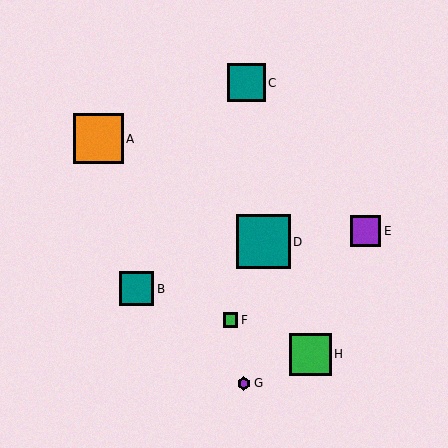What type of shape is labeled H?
Shape H is a green square.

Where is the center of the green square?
The center of the green square is at (310, 354).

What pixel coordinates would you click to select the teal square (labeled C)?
Click at (246, 83) to select the teal square C.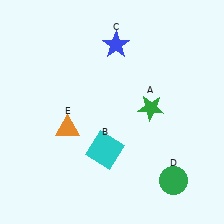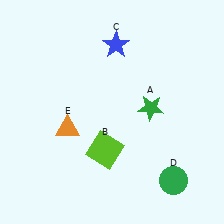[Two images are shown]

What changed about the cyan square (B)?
In Image 1, B is cyan. In Image 2, it changed to lime.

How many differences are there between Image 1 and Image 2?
There is 1 difference between the two images.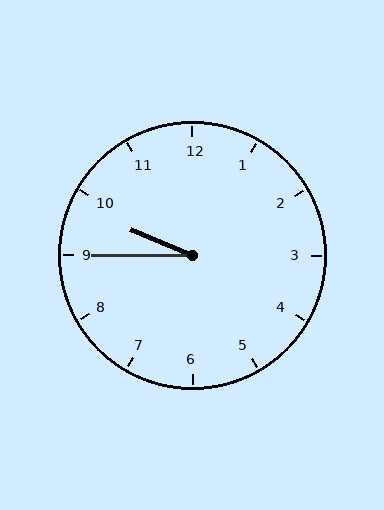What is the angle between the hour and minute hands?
Approximately 22 degrees.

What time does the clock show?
9:45.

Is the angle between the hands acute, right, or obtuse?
It is acute.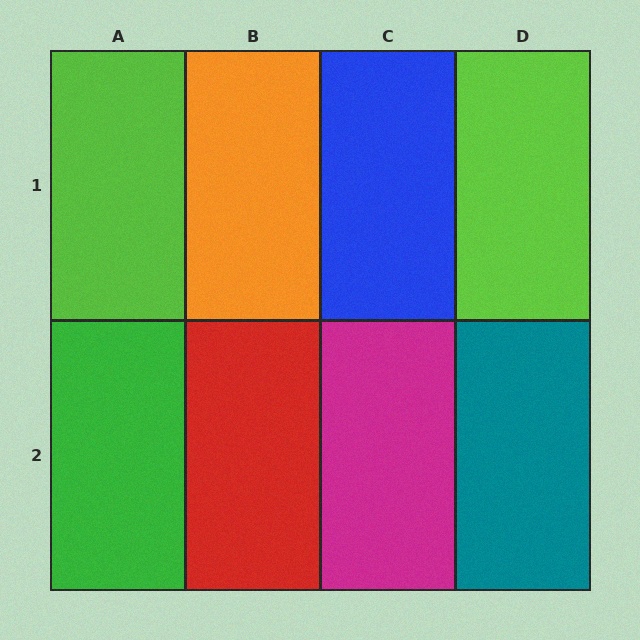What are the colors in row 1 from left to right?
Lime, orange, blue, lime.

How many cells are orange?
1 cell is orange.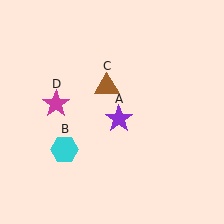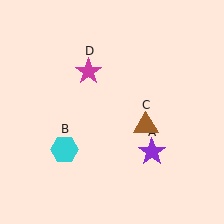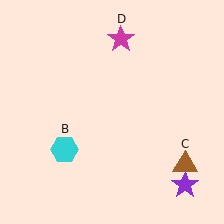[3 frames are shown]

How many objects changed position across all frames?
3 objects changed position: purple star (object A), brown triangle (object C), magenta star (object D).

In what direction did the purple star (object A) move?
The purple star (object A) moved down and to the right.